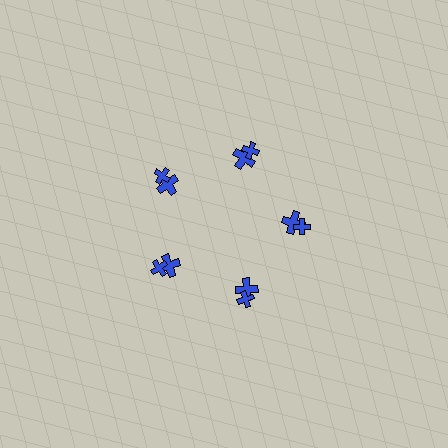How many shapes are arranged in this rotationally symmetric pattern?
There are 10 shapes, arranged in 5 groups of 2.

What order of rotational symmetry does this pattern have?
This pattern has 5-fold rotational symmetry.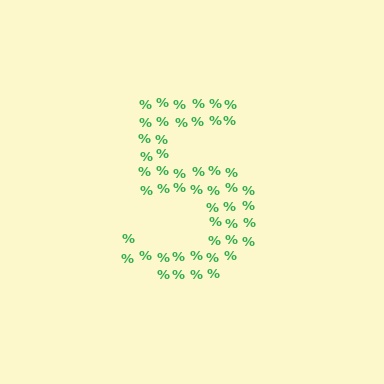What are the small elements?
The small elements are percent signs.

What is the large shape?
The large shape is the digit 5.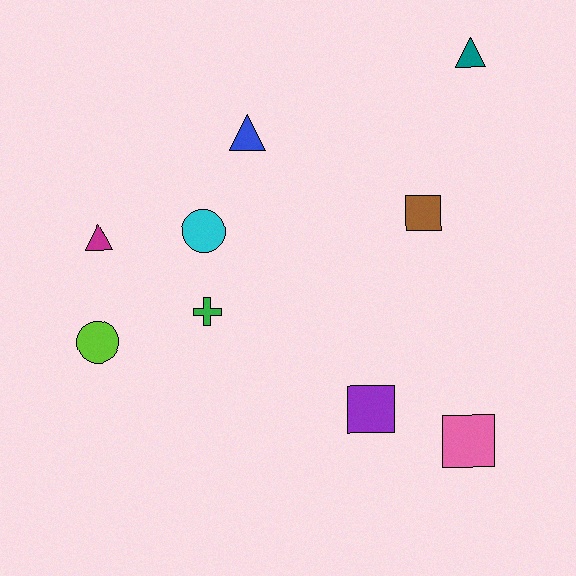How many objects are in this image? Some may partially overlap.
There are 9 objects.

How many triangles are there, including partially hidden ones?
There are 3 triangles.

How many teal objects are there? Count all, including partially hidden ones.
There is 1 teal object.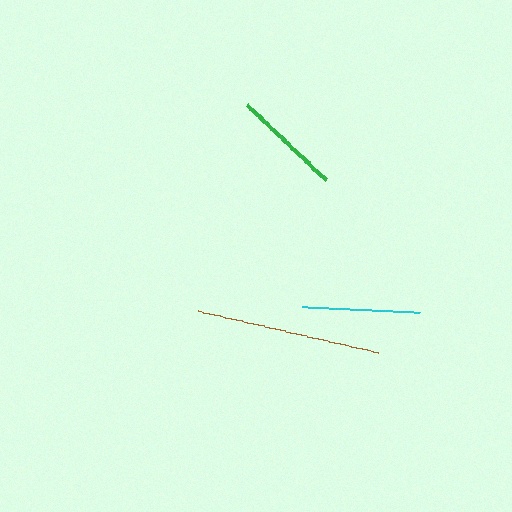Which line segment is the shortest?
The green line is the shortest at approximately 108 pixels.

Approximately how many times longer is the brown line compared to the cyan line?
The brown line is approximately 1.6 times the length of the cyan line.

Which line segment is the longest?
The brown line is the longest at approximately 184 pixels.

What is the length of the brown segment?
The brown segment is approximately 184 pixels long.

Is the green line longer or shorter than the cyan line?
The cyan line is longer than the green line.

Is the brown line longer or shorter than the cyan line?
The brown line is longer than the cyan line.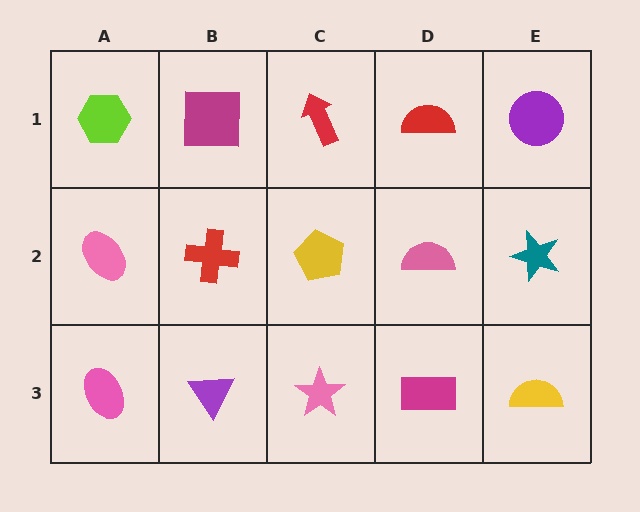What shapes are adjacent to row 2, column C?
A red arrow (row 1, column C), a pink star (row 3, column C), a red cross (row 2, column B), a pink semicircle (row 2, column D).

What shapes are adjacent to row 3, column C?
A yellow pentagon (row 2, column C), a purple triangle (row 3, column B), a magenta rectangle (row 3, column D).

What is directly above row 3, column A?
A pink ellipse.